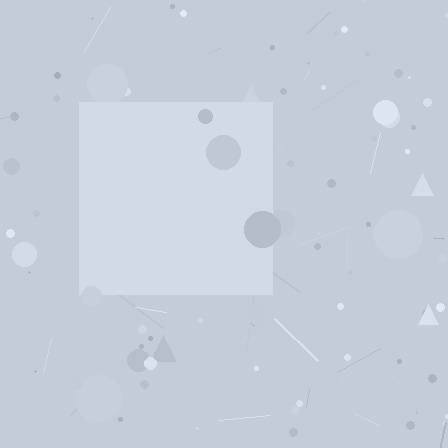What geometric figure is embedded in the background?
A square is embedded in the background.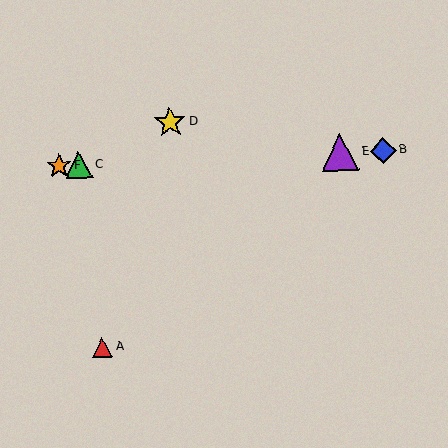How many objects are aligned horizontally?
4 objects (B, C, E, F) are aligned horizontally.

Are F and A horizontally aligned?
No, F is at y≈166 and A is at y≈347.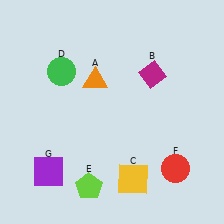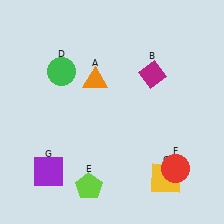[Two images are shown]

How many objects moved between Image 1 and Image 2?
1 object moved between the two images.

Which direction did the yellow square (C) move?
The yellow square (C) moved right.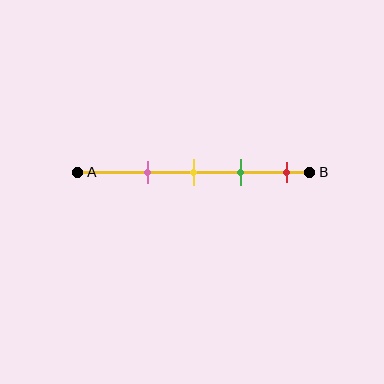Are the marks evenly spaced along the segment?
Yes, the marks are approximately evenly spaced.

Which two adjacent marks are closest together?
The yellow and green marks are the closest adjacent pair.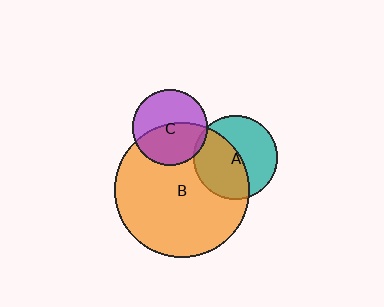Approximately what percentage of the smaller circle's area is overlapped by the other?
Approximately 50%.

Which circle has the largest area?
Circle B (orange).